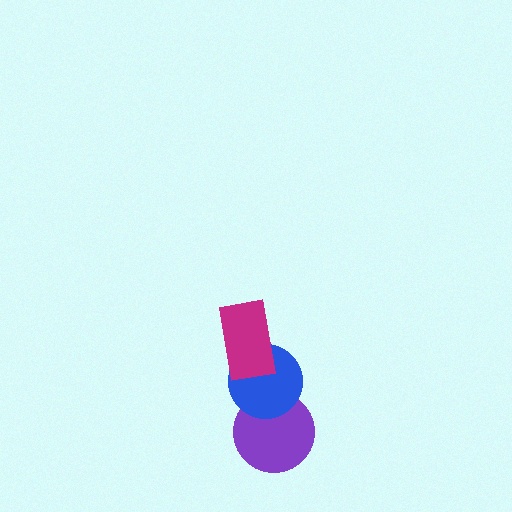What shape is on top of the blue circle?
The magenta rectangle is on top of the blue circle.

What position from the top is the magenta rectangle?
The magenta rectangle is 1st from the top.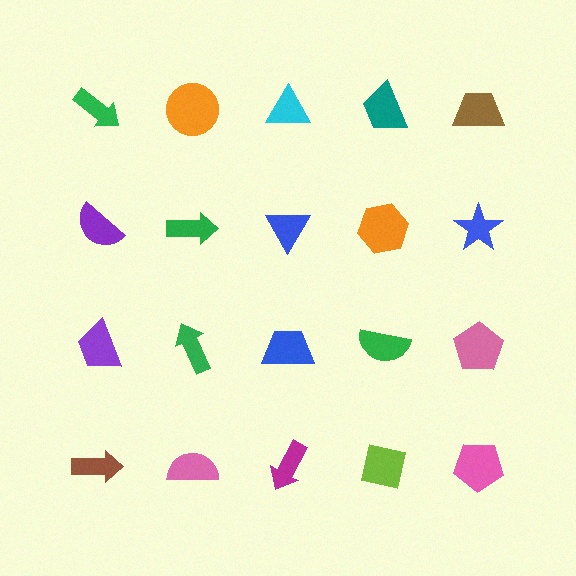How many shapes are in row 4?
5 shapes.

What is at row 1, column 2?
An orange circle.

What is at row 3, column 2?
A green arrow.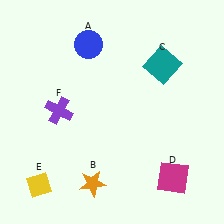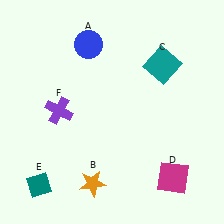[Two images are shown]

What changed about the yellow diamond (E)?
In Image 1, E is yellow. In Image 2, it changed to teal.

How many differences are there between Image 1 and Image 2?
There is 1 difference between the two images.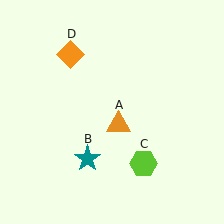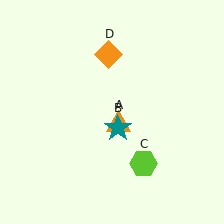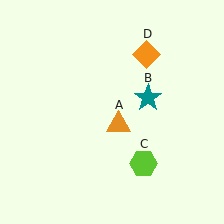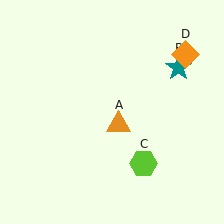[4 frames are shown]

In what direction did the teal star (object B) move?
The teal star (object B) moved up and to the right.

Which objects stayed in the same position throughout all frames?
Orange triangle (object A) and lime hexagon (object C) remained stationary.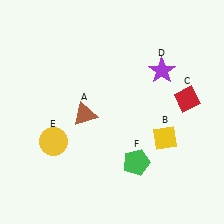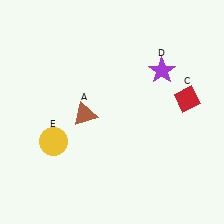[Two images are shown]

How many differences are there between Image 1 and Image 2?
There are 2 differences between the two images.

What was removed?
The yellow diamond (B), the green pentagon (F) were removed in Image 2.